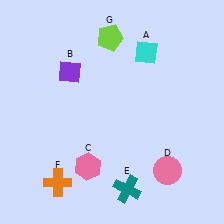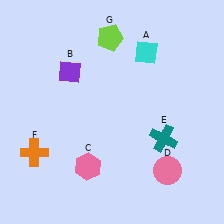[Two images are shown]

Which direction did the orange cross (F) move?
The orange cross (F) moved up.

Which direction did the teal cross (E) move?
The teal cross (E) moved up.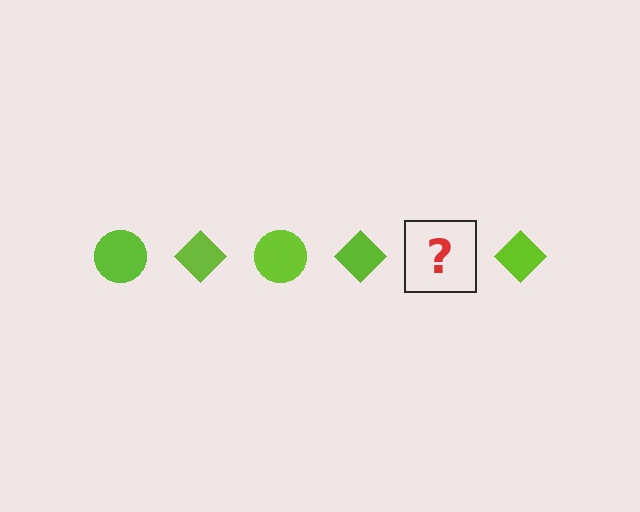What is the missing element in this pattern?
The missing element is a lime circle.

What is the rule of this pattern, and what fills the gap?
The rule is that the pattern cycles through circle, diamond shapes in lime. The gap should be filled with a lime circle.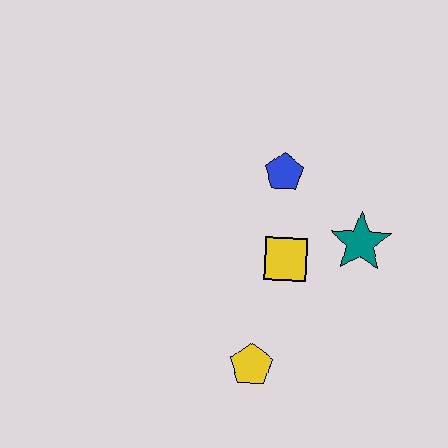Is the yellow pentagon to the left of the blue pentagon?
Yes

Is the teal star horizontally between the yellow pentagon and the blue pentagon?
No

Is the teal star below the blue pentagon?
Yes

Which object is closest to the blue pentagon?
The yellow square is closest to the blue pentagon.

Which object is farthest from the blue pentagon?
The yellow pentagon is farthest from the blue pentagon.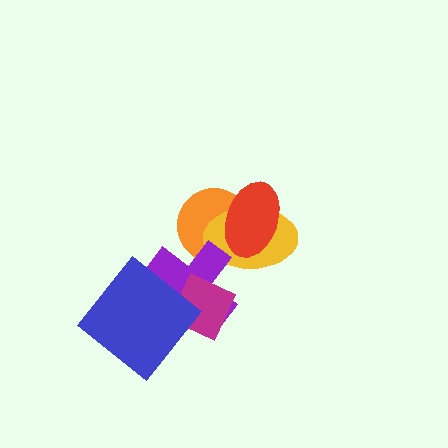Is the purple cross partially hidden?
Yes, it is partially covered by another shape.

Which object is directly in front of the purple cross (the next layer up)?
The magenta square is directly in front of the purple cross.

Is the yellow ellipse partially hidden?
Yes, it is partially covered by another shape.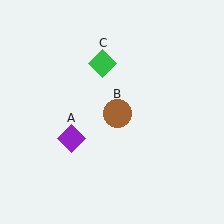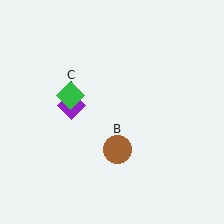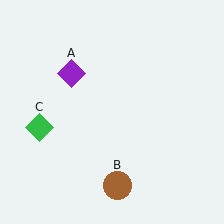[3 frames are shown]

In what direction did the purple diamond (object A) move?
The purple diamond (object A) moved up.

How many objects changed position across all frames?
3 objects changed position: purple diamond (object A), brown circle (object B), green diamond (object C).